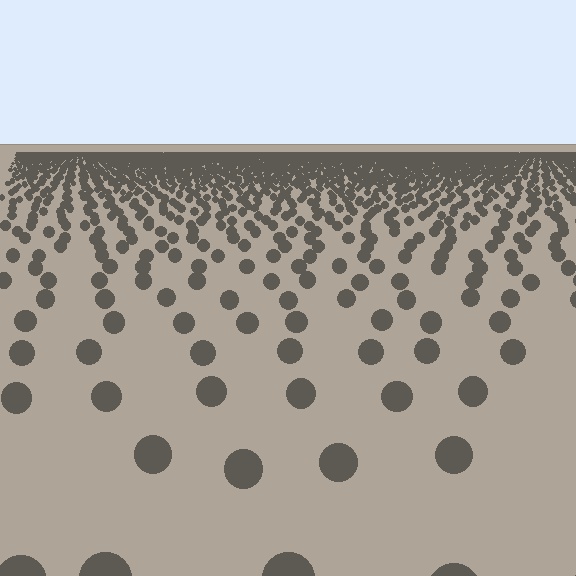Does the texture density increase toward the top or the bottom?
Density increases toward the top.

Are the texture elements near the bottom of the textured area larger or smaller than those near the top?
Larger. Near the bottom, elements are closer to the viewer and appear at a bigger on-screen size.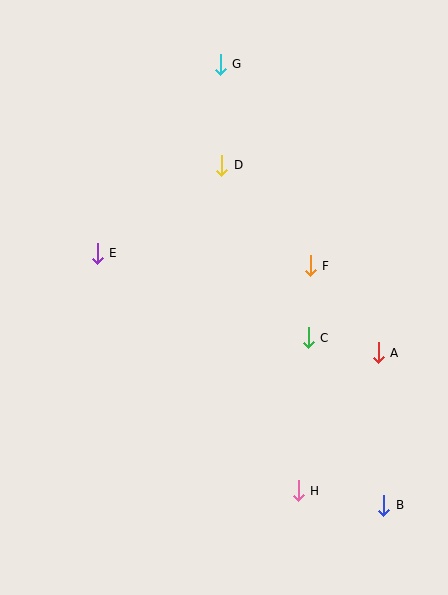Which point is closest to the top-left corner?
Point G is closest to the top-left corner.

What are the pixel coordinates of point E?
Point E is at (97, 253).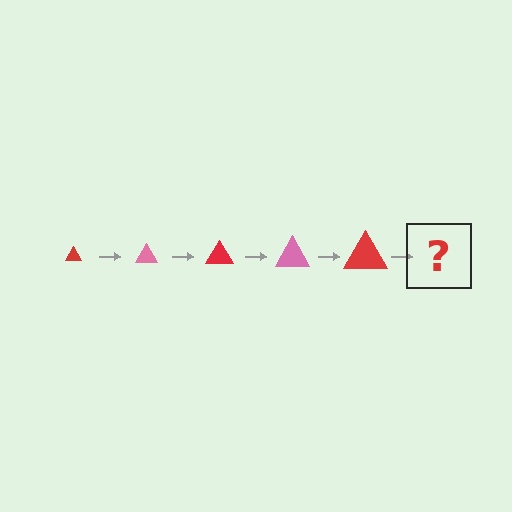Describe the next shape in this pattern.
It should be a pink triangle, larger than the previous one.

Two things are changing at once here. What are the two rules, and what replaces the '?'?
The two rules are that the triangle grows larger each step and the color cycles through red and pink. The '?' should be a pink triangle, larger than the previous one.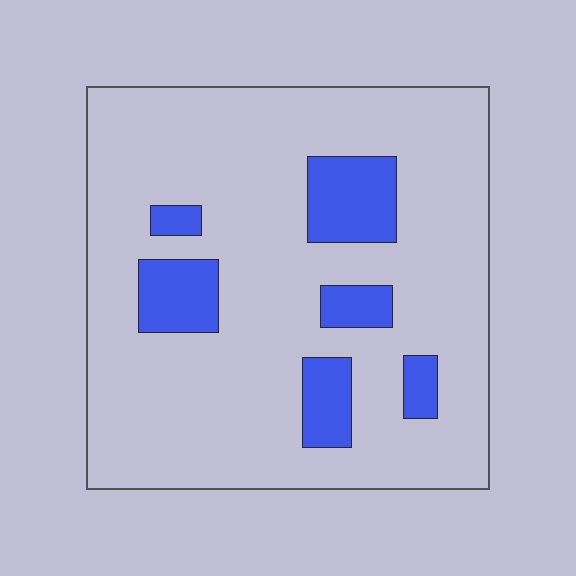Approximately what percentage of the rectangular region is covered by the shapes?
Approximately 15%.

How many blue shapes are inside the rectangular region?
6.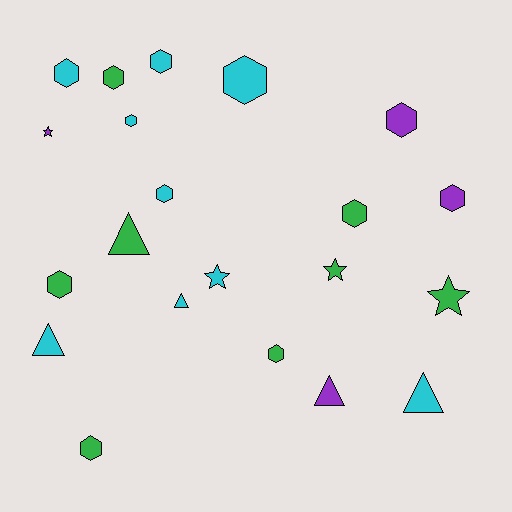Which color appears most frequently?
Cyan, with 9 objects.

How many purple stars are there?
There is 1 purple star.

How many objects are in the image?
There are 21 objects.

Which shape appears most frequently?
Hexagon, with 12 objects.